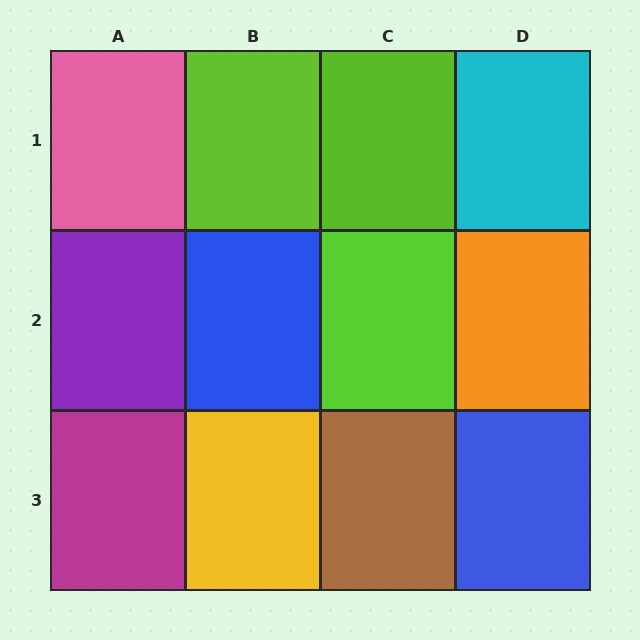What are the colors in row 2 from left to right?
Purple, blue, lime, orange.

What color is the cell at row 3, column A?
Magenta.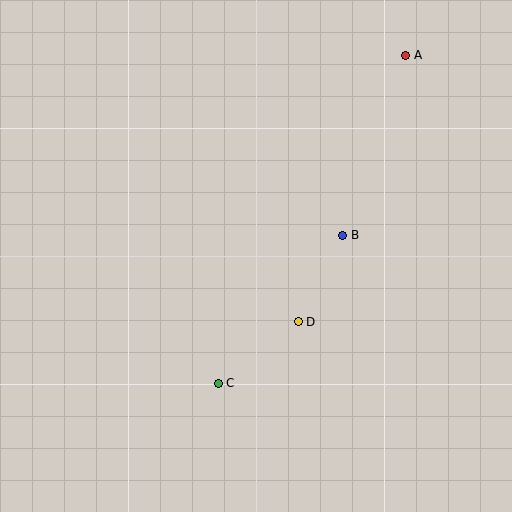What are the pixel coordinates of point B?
Point B is at (343, 235).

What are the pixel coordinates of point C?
Point C is at (218, 383).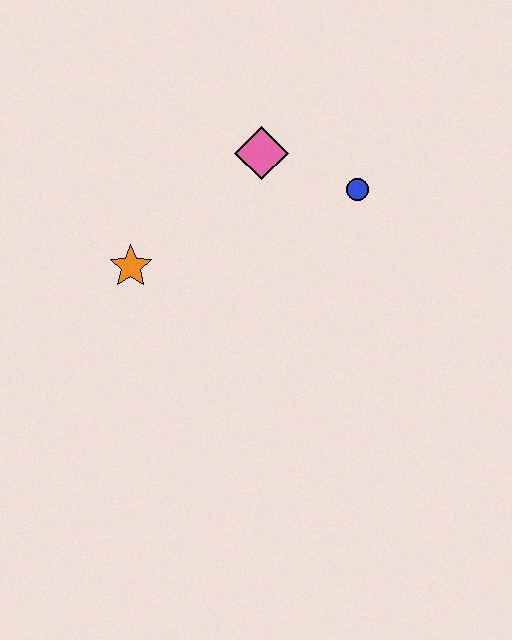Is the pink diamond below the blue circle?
No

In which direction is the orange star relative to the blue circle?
The orange star is to the left of the blue circle.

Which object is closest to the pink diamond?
The blue circle is closest to the pink diamond.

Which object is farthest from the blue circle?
The orange star is farthest from the blue circle.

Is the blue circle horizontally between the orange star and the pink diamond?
No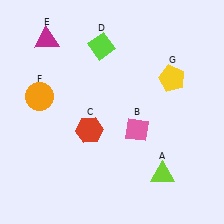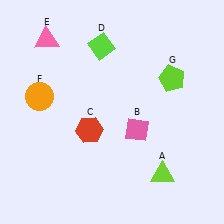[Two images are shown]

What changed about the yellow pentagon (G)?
In Image 1, G is yellow. In Image 2, it changed to lime.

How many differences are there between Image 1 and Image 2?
There are 2 differences between the two images.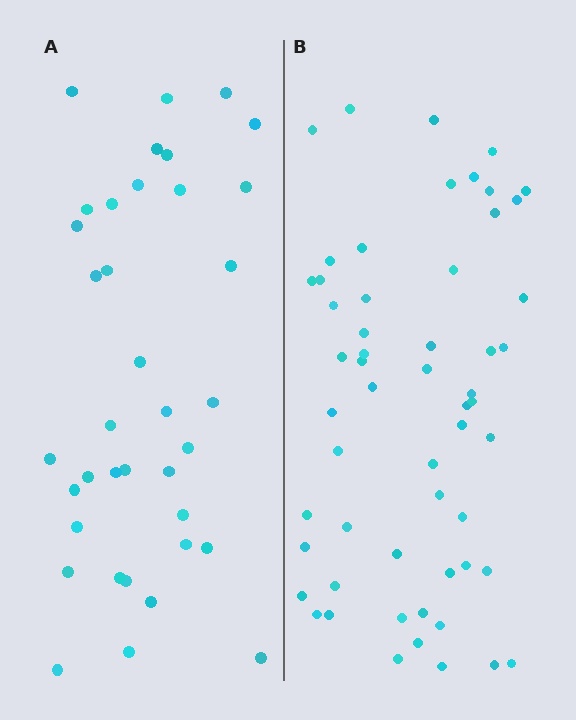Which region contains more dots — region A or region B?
Region B (the right region) has more dots.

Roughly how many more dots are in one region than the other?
Region B has approximately 20 more dots than region A.